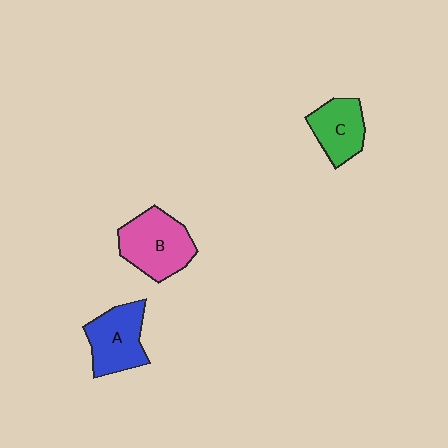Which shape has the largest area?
Shape B (pink).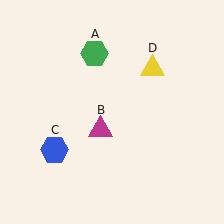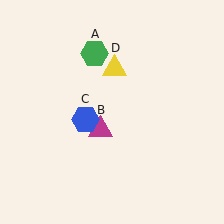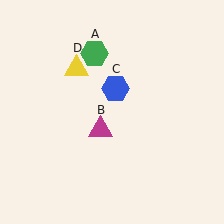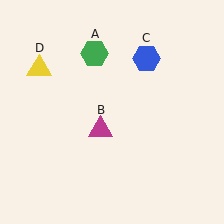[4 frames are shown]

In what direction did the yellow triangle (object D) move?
The yellow triangle (object D) moved left.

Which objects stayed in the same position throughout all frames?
Green hexagon (object A) and magenta triangle (object B) remained stationary.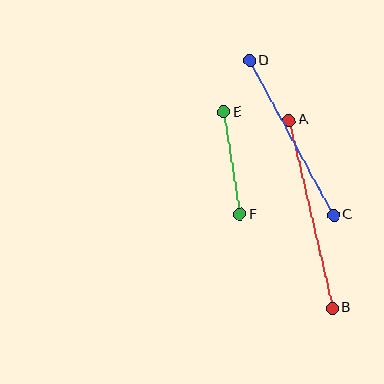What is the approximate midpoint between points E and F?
The midpoint is at approximately (232, 163) pixels.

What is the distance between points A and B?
The distance is approximately 193 pixels.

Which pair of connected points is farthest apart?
Points A and B are farthest apart.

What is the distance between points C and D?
The distance is approximately 176 pixels.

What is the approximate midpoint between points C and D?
The midpoint is at approximately (292, 138) pixels.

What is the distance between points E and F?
The distance is approximately 104 pixels.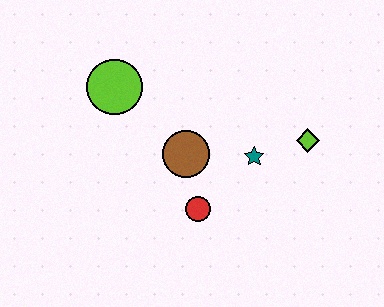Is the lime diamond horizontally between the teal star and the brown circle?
No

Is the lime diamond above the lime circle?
No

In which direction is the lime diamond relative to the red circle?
The lime diamond is to the right of the red circle.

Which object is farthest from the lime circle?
The lime diamond is farthest from the lime circle.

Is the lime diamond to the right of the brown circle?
Yes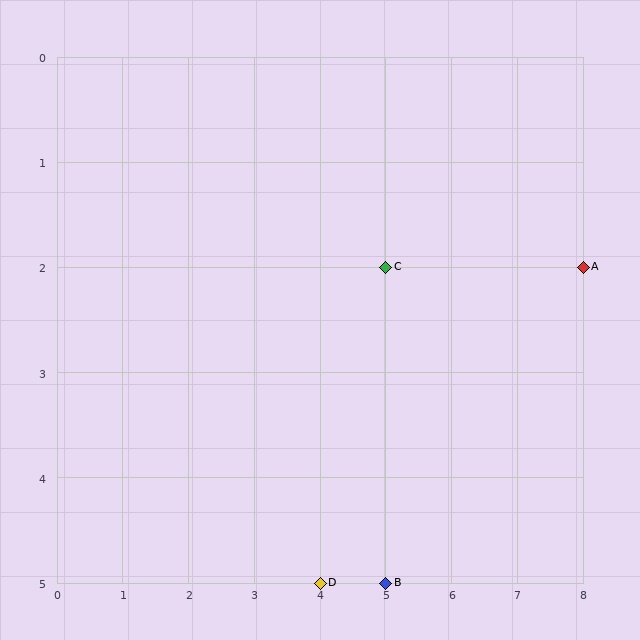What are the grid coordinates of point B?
Point B is at grid coordinates (5, 5).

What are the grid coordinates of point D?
Point D is at grid coordinates (4, 5).